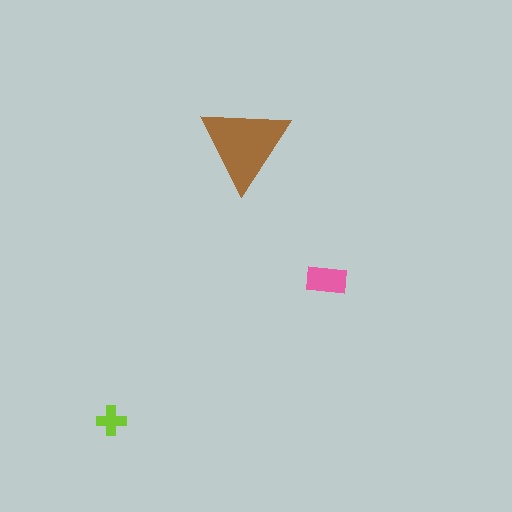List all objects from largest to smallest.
The brown triangle, the pink rectangle, the lime cross.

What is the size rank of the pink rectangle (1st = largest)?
2nd.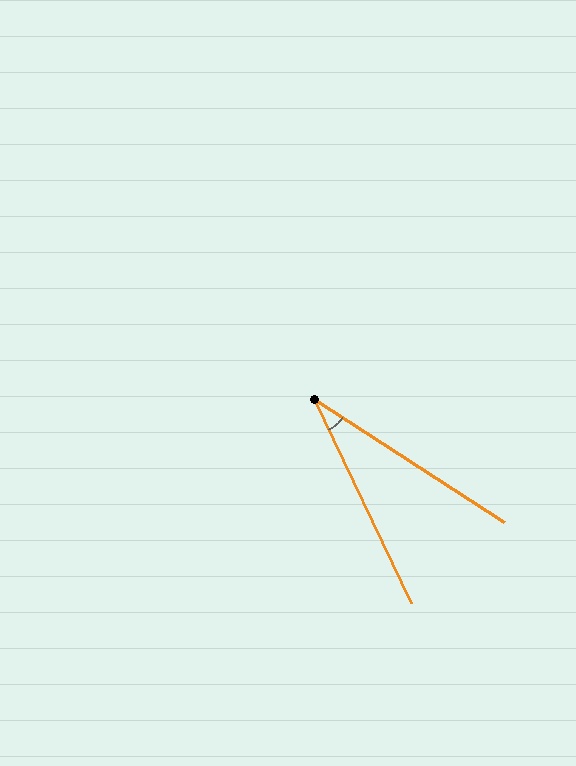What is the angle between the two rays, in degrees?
Approximately 32 degrees.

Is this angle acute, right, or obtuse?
It is acute.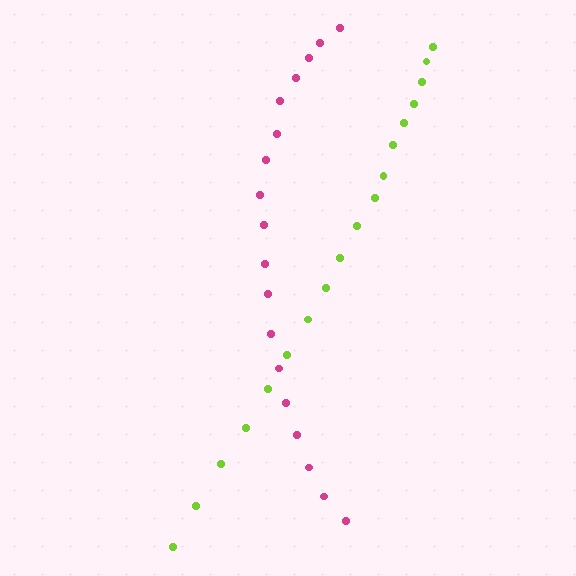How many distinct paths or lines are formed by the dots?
There are 2 distinct paths.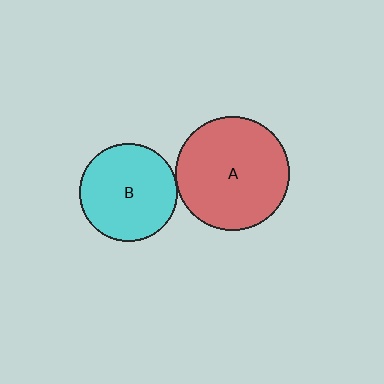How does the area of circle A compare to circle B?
Approximately 1.4 times.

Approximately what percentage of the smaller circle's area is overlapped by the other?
Approximately 5%.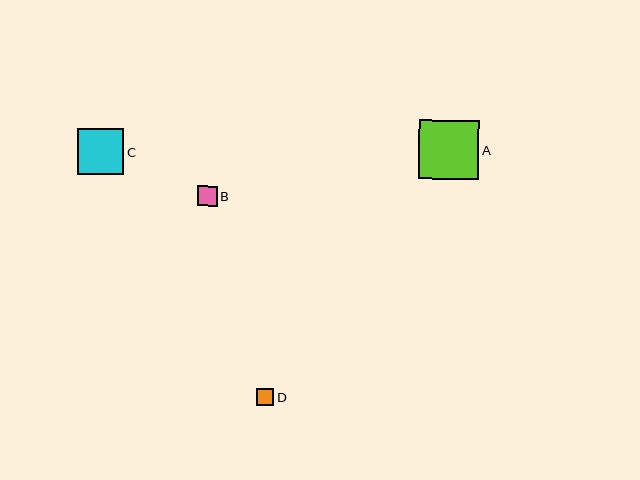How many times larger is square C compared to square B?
Square C is approximately 2.3 times the size of square B.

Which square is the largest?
Square A is the largest with a size of approximately 60 pixels.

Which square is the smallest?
Square D is the smallest with a size of approximately 17 pixels.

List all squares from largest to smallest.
From largest to smallest: A, C, B, D.